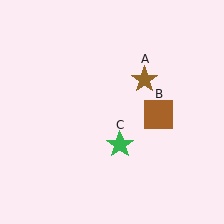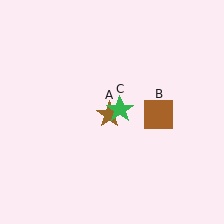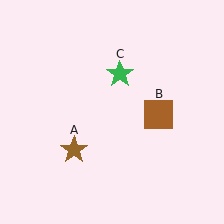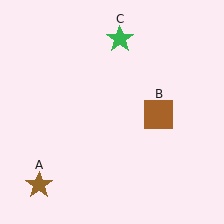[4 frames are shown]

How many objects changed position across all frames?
2 objects changed position: brown star (object A), green star (object C).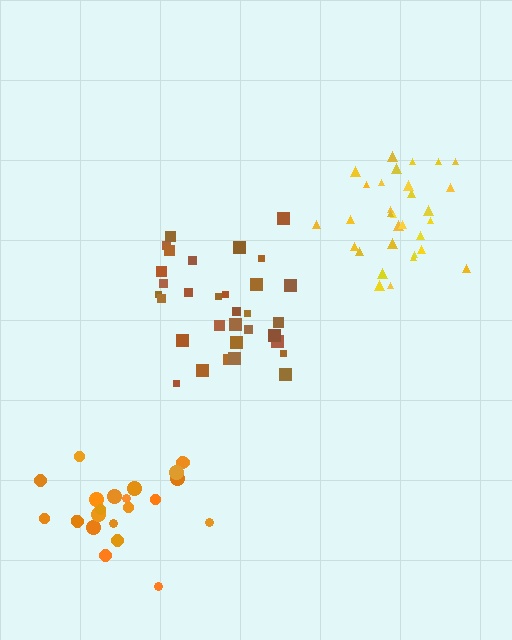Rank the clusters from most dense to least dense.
orange, yellow, brown.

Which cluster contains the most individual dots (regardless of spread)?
Brown (32).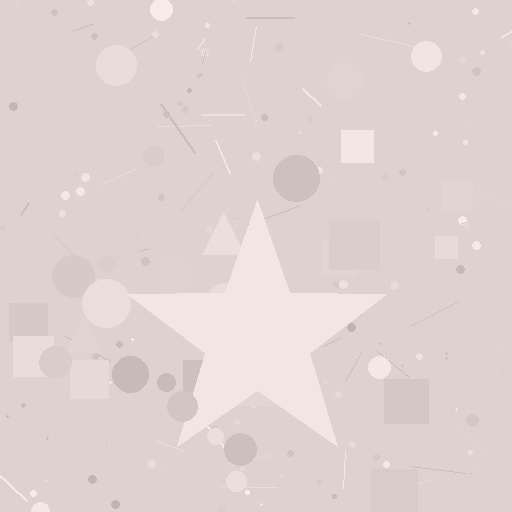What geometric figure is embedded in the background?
A star is embedded in the background.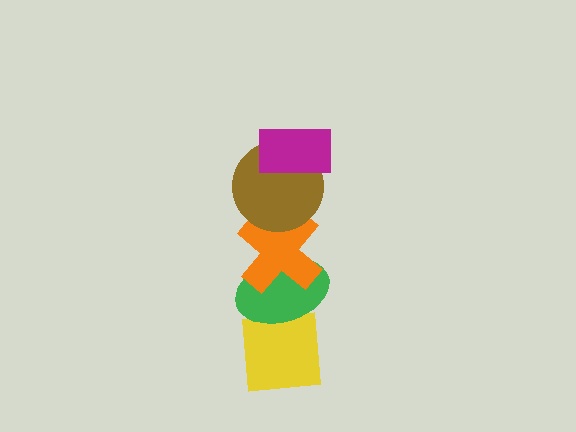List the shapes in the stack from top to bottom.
From top to bottom: the magenta rectangle, the brown circle, the orange cross, the green ellipse, the yellow square.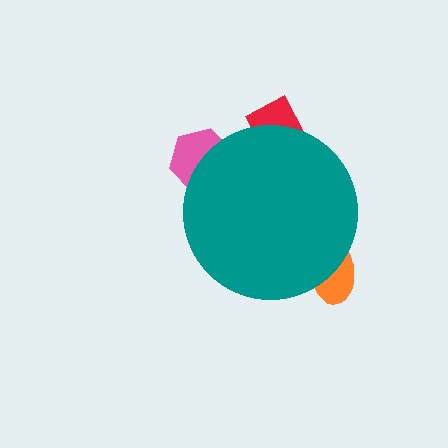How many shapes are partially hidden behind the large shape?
3 shapes are partially hidden.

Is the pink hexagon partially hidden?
Yes, the pink hexagon is partially hidden behind the teal circle.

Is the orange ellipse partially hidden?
Yes, the orange ellipse is partially hidden behind the teal circle.